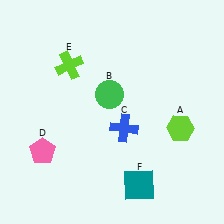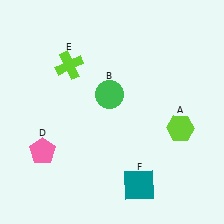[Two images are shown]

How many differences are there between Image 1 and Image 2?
There is 1 difference between the two images.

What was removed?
The blue cross (C) was removed in Image 2.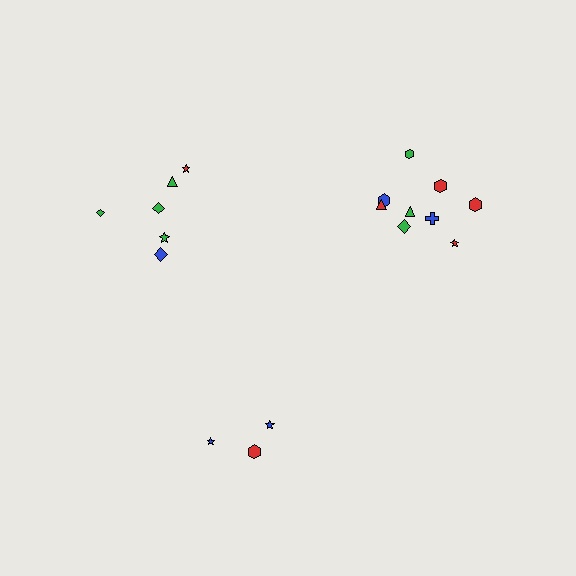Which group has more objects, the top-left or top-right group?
The top-right group.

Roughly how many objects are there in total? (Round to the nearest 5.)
Roughly 20 objects in total.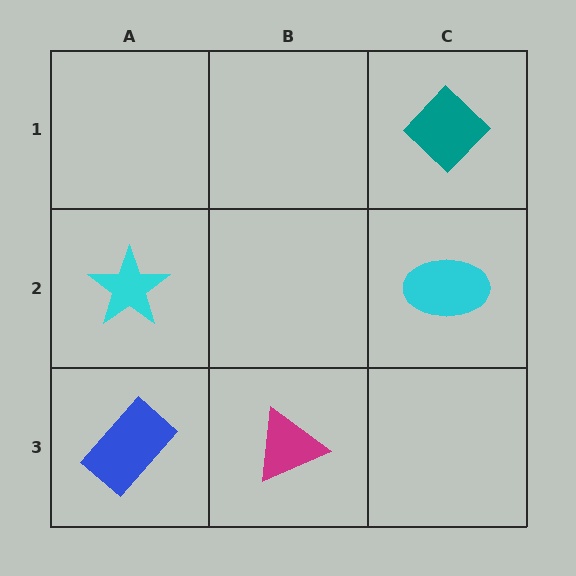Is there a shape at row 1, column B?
No, that cell is empty.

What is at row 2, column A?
A cyan star.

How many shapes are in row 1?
1 shape.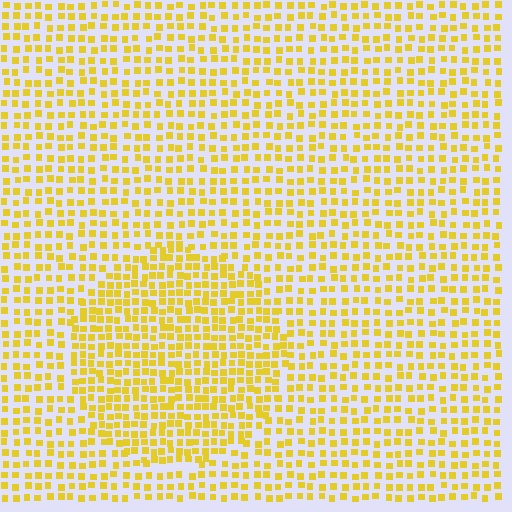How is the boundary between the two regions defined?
The boundary is defined by a change in element density (approximately 1.6x ratio). All elements are the same color, size, and shape.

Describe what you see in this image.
The image contains small yellow elements arranged at two different densities. A circle-shaped region is visible where the elements are more densely packed than the surrounding area.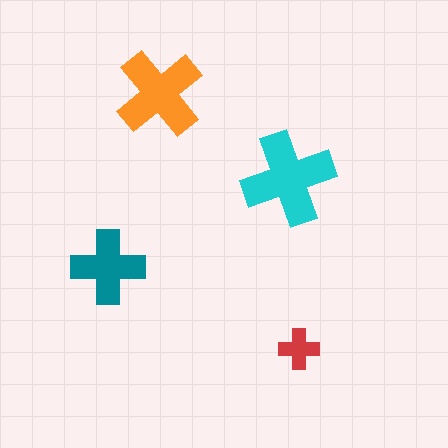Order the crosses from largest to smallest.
the cyan one, the orange one, the teal one, the red one.